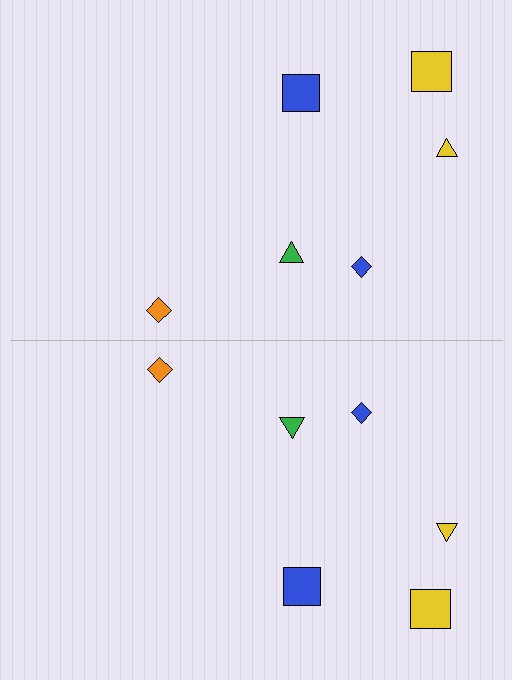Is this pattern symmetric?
Yes, this pattern has bilateral (reflection) symmetry.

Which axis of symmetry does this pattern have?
The pattern has a horizontal axis of symmetry running through the center of the image.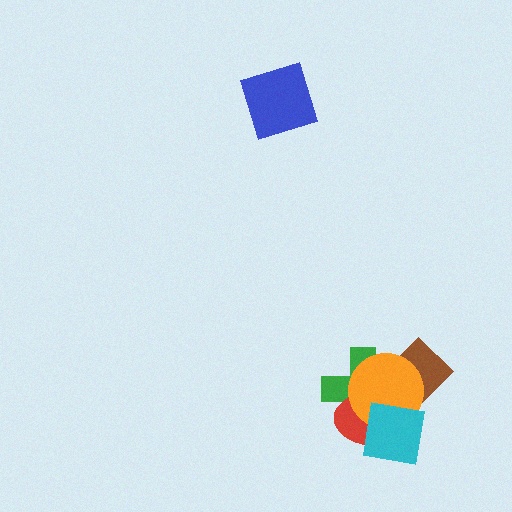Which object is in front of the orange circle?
The cyan square is in front of the orange circle.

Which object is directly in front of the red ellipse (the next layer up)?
The orange circle is directly in front of the red ellipse.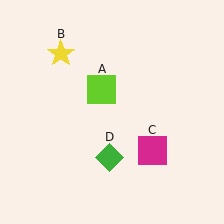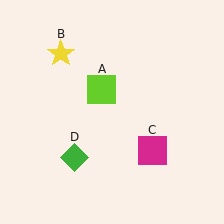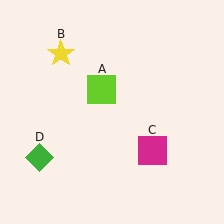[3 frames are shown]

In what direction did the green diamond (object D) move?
The green diamond (object D) moved left.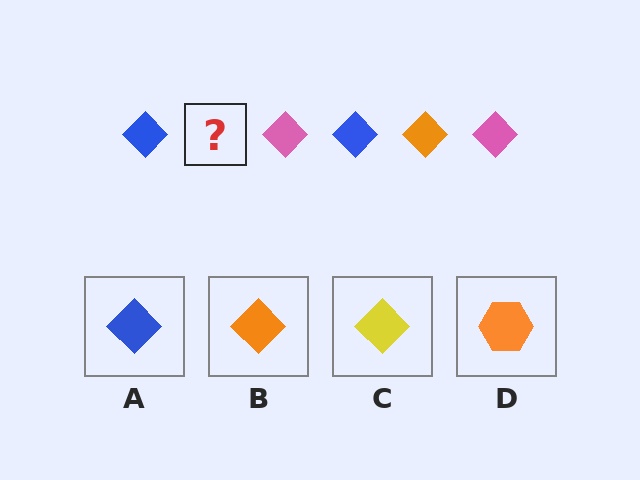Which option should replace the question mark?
Option B.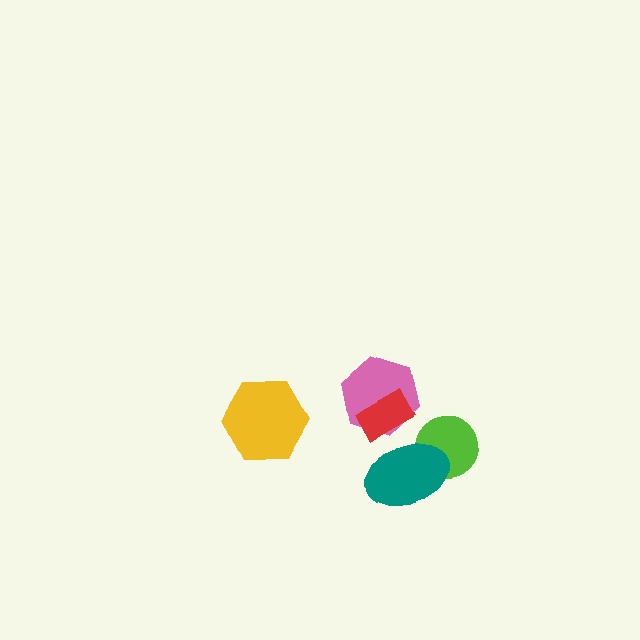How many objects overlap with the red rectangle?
1 object overlaps with the red rectangle.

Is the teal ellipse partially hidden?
No, no other shape covers it.